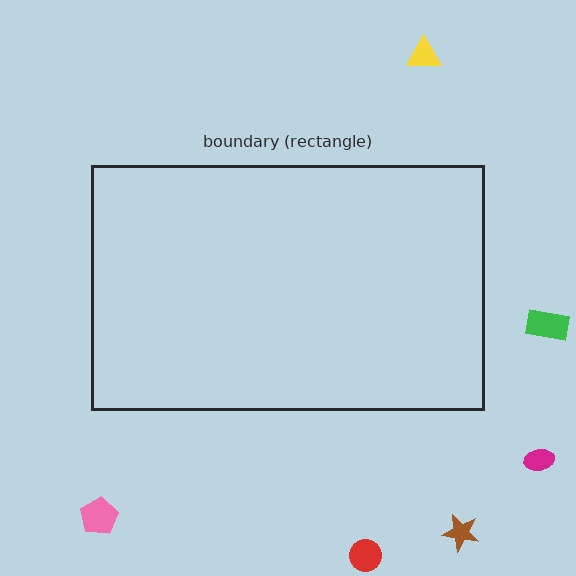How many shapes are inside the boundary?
0 inside, 6 outside.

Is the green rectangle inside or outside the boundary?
Outside.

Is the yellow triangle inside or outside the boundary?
Outside.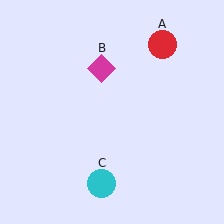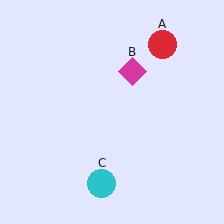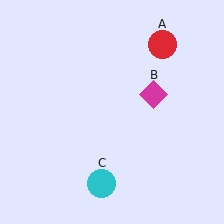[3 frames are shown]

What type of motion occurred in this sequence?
The magenta diamond (object B) rotated clockwise around the center of the scene.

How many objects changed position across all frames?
1 object changed position: magenta diamond (object B).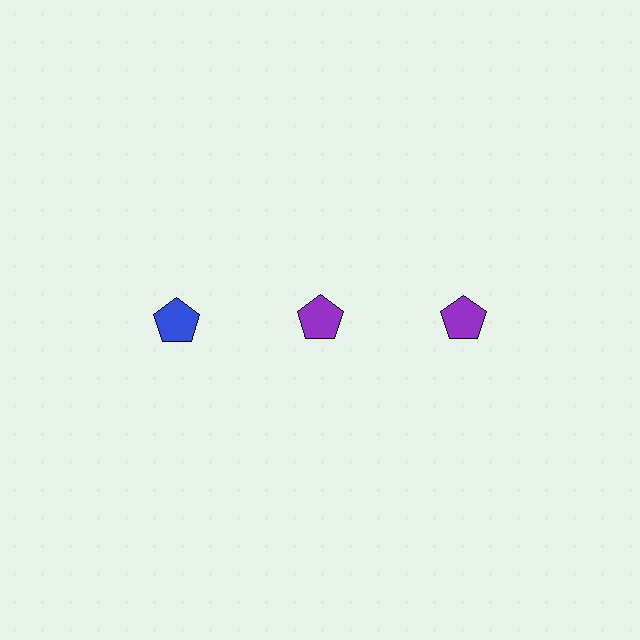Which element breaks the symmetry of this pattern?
The blue pentagon in the top row, leftmost column breaks the symmetry. All other shapes are purple pentagons.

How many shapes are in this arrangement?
There are 3 shapes arranged in a grid pattern.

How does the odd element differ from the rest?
It has a different color: blue instead of purple.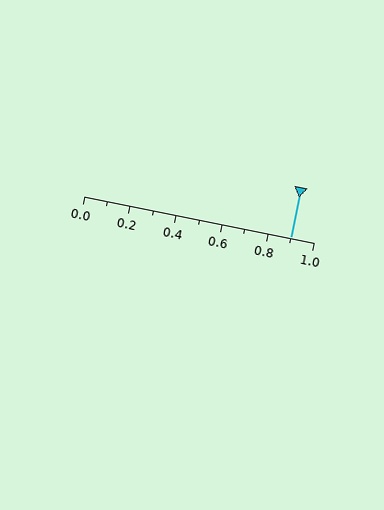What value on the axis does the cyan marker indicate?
The marker indicates approximately 0.9.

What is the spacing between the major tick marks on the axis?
The major ticks are spaced 0.2 apart.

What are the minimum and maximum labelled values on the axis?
The axis runs from 0.0 to 1.0.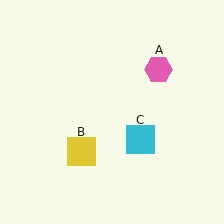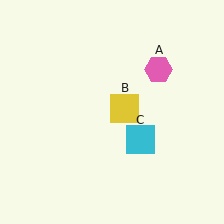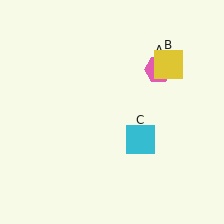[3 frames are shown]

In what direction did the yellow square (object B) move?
The yellow square (object B) moved up and to the right.